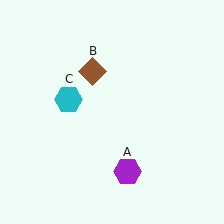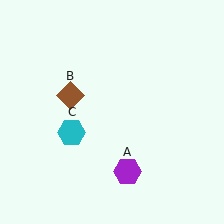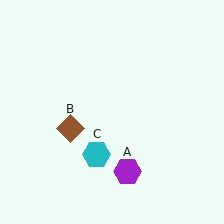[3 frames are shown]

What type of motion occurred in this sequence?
The brown diamond (object B), cyan hexagon (object C) rotated counterclockwise around the center of the scene.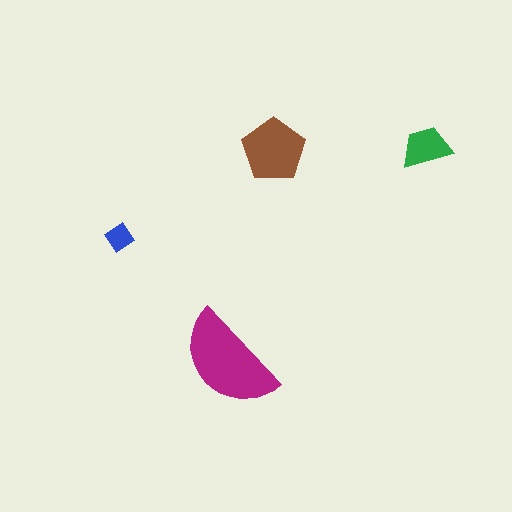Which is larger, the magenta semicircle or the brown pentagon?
The magenta semicircle.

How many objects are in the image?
There are 4 objects in the image.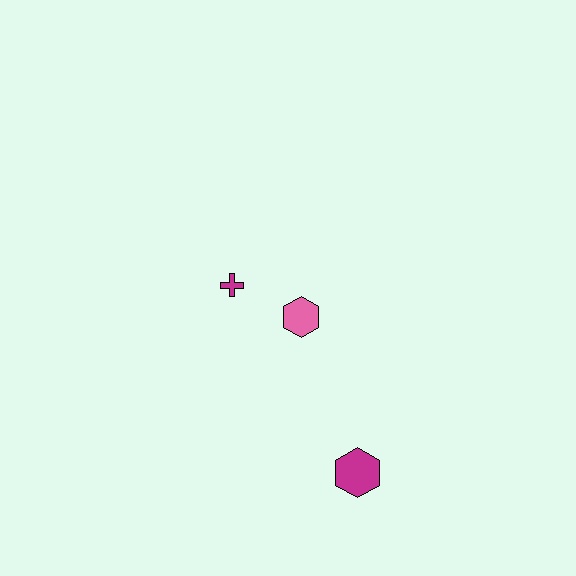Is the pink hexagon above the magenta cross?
No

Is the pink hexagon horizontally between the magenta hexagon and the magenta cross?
Yes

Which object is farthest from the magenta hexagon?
The magenta cross is farthest from the magenta hexagon.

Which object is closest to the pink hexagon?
The magenta cross is closest to the pink hexagon.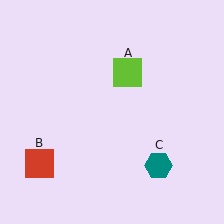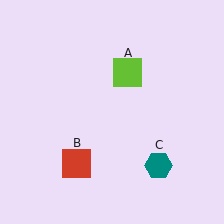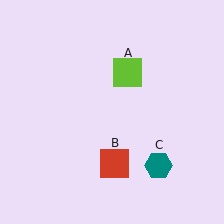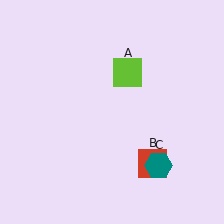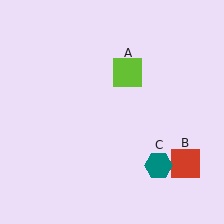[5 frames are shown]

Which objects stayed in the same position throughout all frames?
Lime square (object A) and teal hexagon (object C) remained stationary.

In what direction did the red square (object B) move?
The red square (object B) moved right.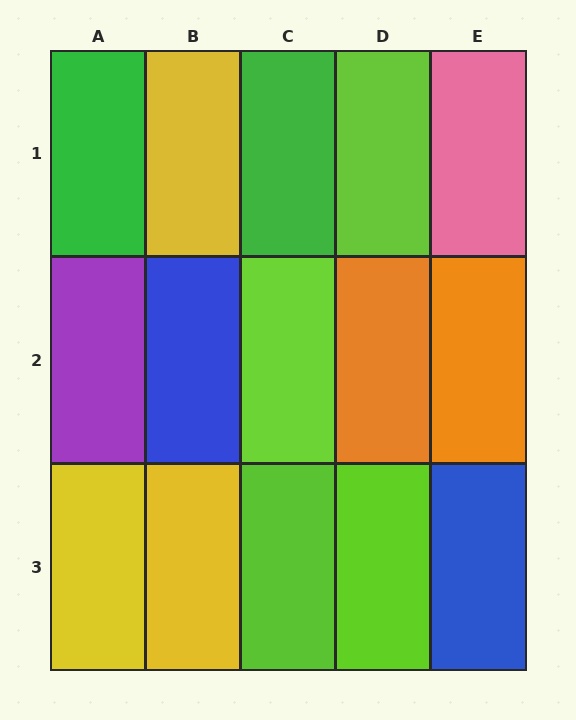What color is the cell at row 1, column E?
Pink.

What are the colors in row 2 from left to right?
Purple, blue, lime, orange, orange.